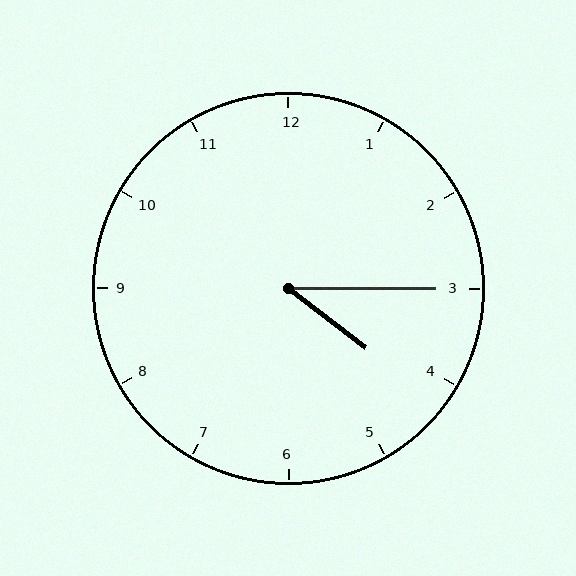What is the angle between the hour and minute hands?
Approximately 38 degrees.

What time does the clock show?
4:15.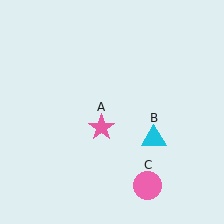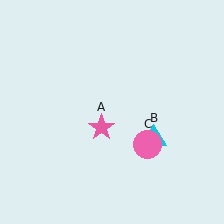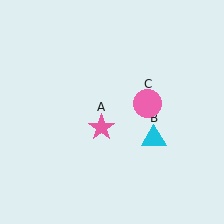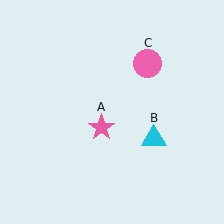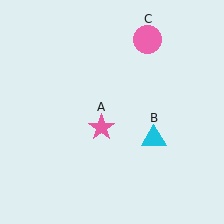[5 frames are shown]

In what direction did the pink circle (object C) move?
The pink circle (object C) moved up.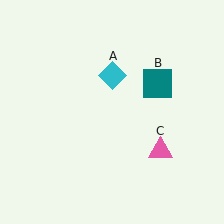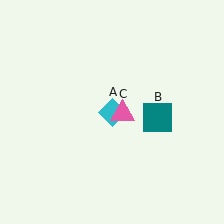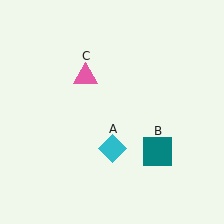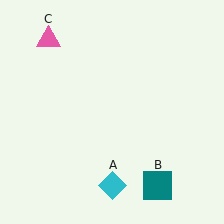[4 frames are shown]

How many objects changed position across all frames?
3 objects changed position: cyan diamond (object A), teal square (object B), pink triangle (object C).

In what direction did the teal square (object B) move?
The teal square (object B) moved down.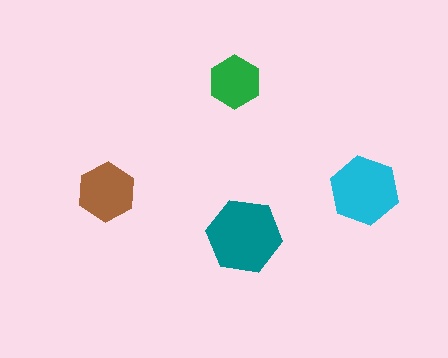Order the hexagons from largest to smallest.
the teal one, the cyan one, the brown one, the green one.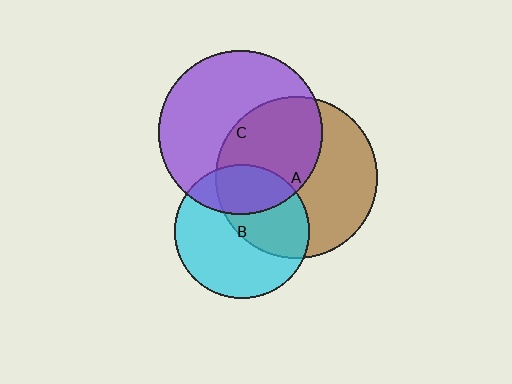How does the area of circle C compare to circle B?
Approximately 1.5 times.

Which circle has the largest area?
Circle C (purple).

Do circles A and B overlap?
Yes.